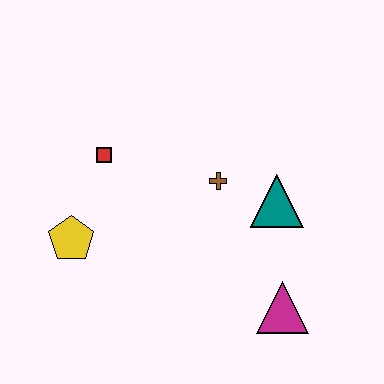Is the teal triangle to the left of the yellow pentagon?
No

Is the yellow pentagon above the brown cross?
No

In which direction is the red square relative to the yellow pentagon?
The red square is above the yellow pentagon.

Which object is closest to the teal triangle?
The brown cross is closest to the teal triangle.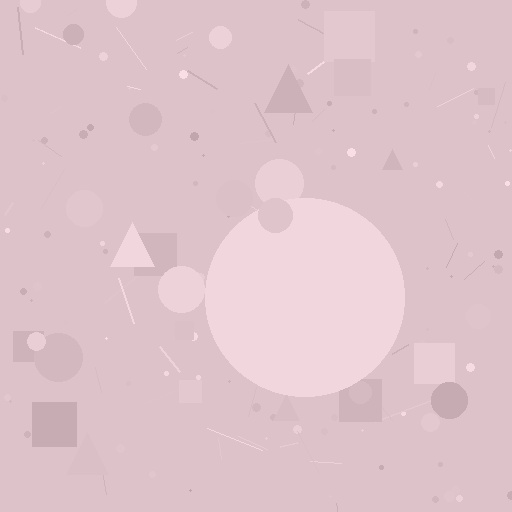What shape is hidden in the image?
A circle is hidden in the image.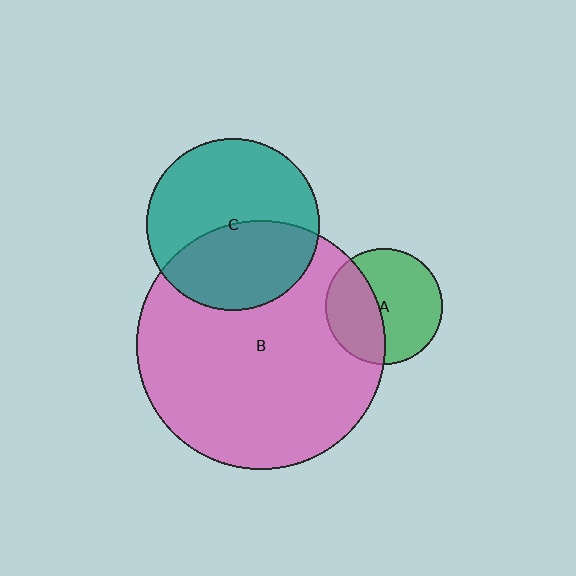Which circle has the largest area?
Circle B (pink).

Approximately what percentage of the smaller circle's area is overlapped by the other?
Approximately 45%.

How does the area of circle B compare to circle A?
Approximately 4.6 times.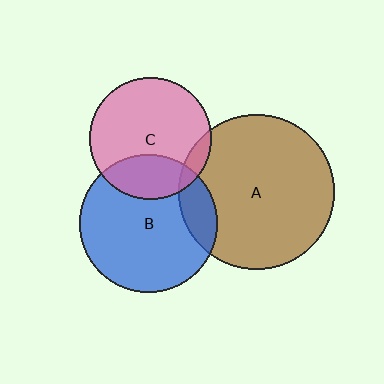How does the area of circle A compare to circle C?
Approximately 1.6 times.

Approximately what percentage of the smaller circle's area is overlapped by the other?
Approximately 10%.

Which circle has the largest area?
Circle A (brown).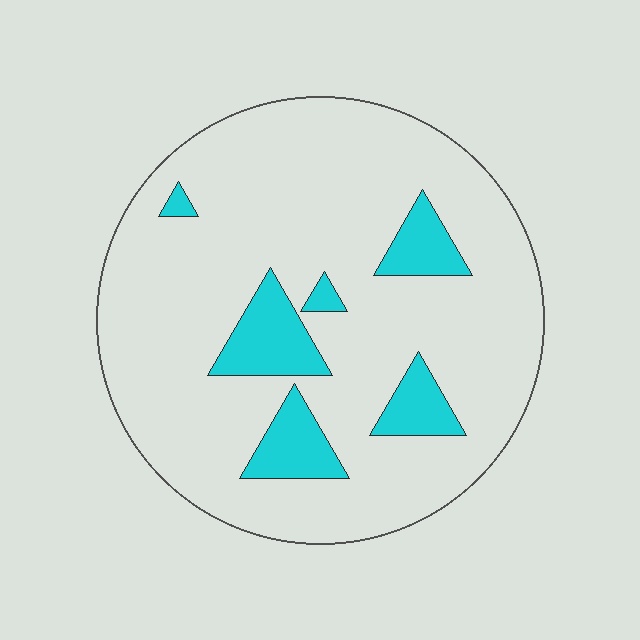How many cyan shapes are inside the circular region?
6.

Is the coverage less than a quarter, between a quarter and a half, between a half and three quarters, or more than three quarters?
Less than a quarter.